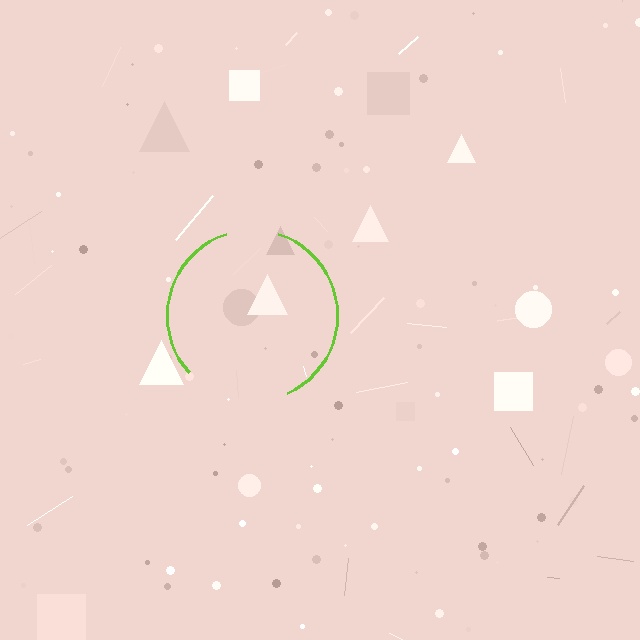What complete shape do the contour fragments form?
The contour fragments form a circle.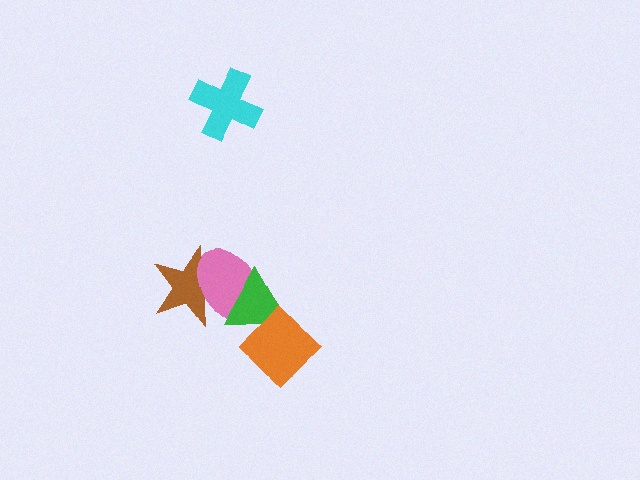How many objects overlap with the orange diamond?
1 object overlaps with the orange diamond.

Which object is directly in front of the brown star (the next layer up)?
The pink ellipse is directly in front of the brown star.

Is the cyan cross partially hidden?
No, no other shape covers it.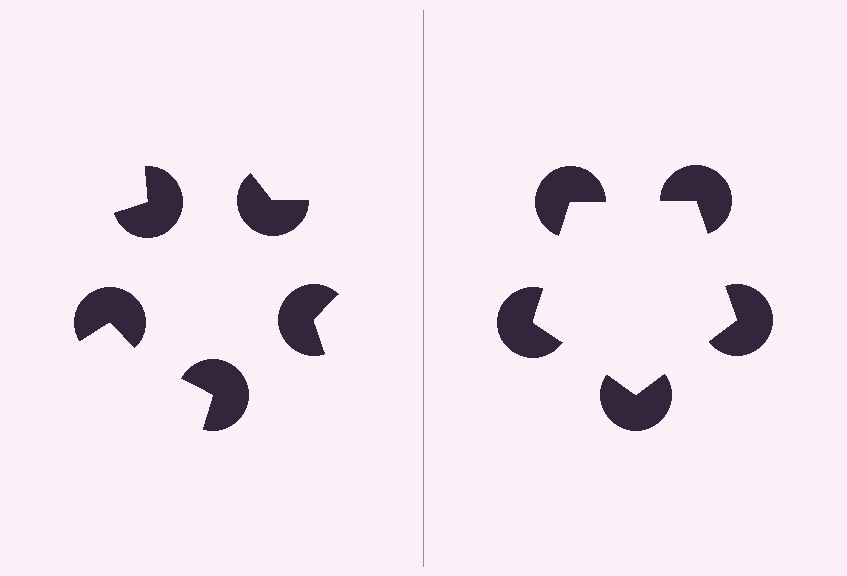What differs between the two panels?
The pac-man discs are positioned identically on both sides; only the wedge orientations differ. On the right they align to a pentagon; on the left they are misaligned.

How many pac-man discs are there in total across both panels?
10 — 5 on each side.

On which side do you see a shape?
An illusory pentagon appears on the right side. On the left side the wedge cuts are rotated, so no coherent shape forms.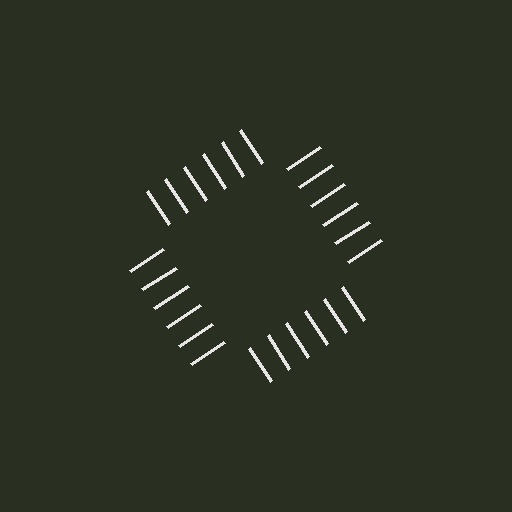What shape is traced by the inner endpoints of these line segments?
An illusory square — the line segments terminate on its edges but no continuous stroke is drawn.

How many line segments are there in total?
24 — 6 along each of the 4 edges.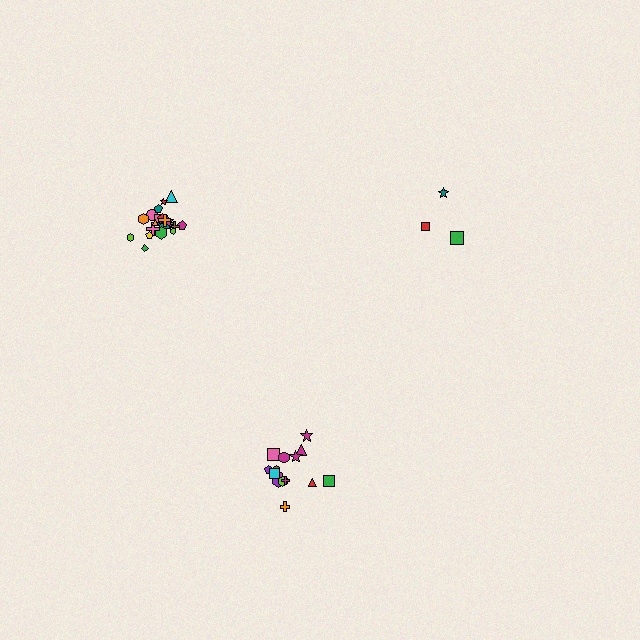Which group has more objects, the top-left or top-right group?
The top-left group.